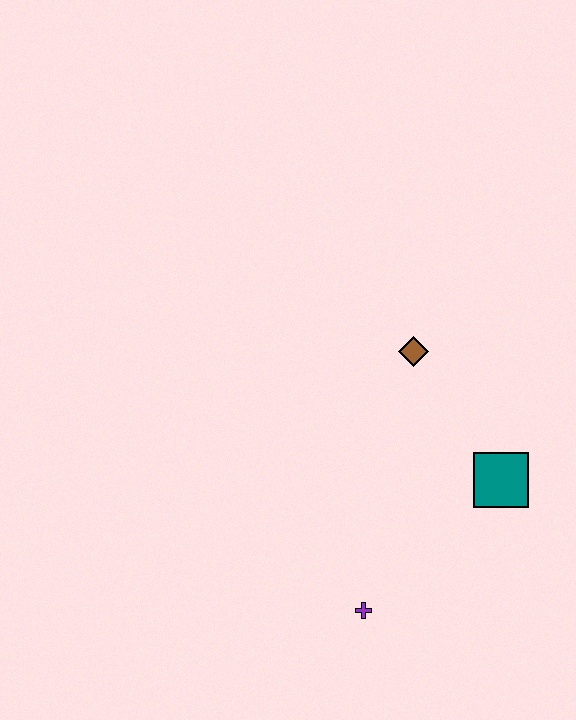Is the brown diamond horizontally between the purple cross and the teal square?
Yes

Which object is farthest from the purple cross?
The brown diamond is farthest from the purple cross.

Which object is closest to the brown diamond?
The teal square is closest to the brown diamond.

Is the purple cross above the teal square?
No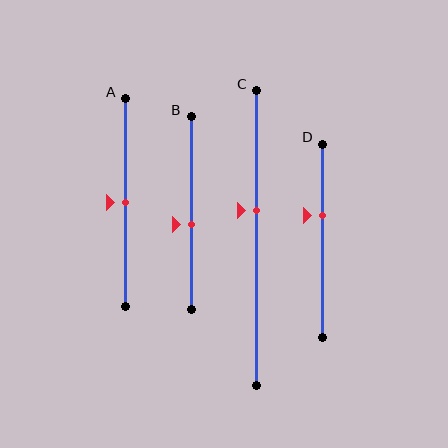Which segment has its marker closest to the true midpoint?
Segment A has its marker closest to the true midpoint.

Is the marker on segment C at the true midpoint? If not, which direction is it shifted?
No, the marker on segment C is shifted upward by about 10% of the segment length.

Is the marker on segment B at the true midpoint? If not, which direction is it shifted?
No, the marker on segment B is shifted downward by about 6% of the segment length.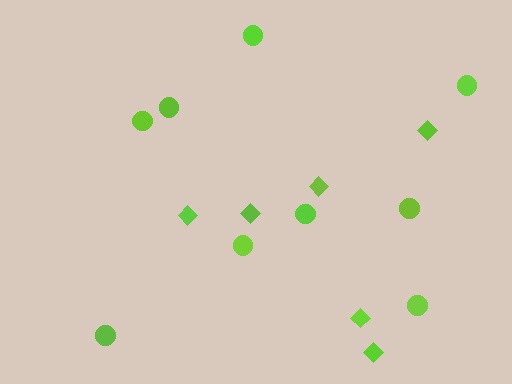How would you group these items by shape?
There are 2 groups: one group of diamonds (6) and one group of circles (9).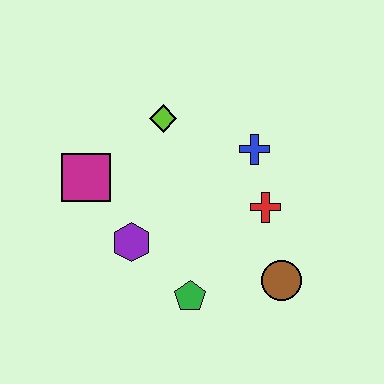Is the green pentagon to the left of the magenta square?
No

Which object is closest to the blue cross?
The red cross is closest to the blue cross.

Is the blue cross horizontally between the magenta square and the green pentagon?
No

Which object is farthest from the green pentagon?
The lime diamond is farthest from the green pentagon.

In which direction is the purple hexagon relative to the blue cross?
The purple hexagon is to the left of the blue cross.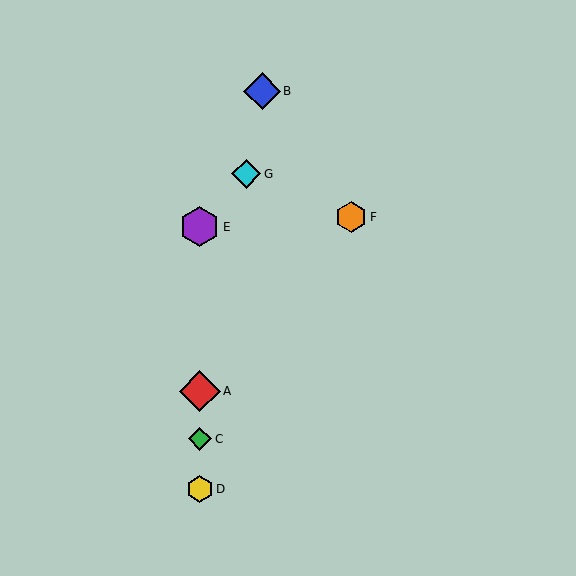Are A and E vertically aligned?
Yes, both are at x≈200.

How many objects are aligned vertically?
4 objects (A, C, D, E) are aligned vertically.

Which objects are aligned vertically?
Objects A, C, D, E are aligned vertically.